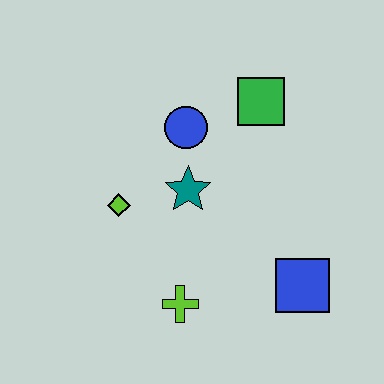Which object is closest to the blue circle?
The teal star is closest to the blue circle.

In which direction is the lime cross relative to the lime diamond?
The lime cross is below the lime diamond.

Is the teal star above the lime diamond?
Yes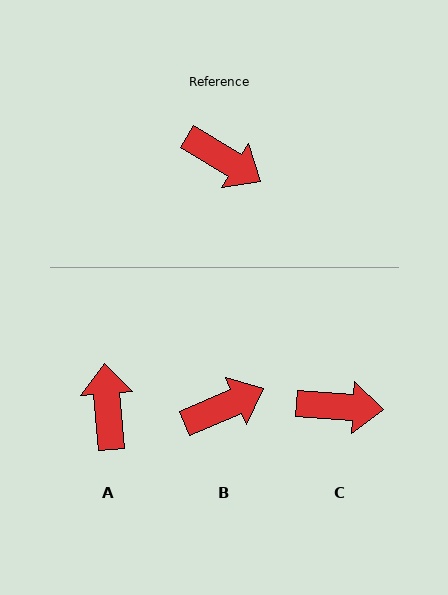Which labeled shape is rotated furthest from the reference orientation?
A, about 127 degrees away.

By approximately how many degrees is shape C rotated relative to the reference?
Approximately 28 degrees counter-clockwise.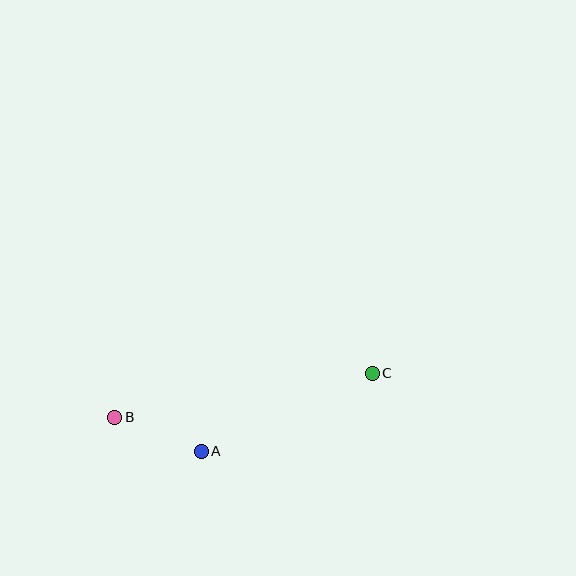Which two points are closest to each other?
Points A and B are closest to each other.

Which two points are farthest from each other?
Points B and C are farthest from each other.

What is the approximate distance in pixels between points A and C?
The distance between A and C is approximately 188 pixels.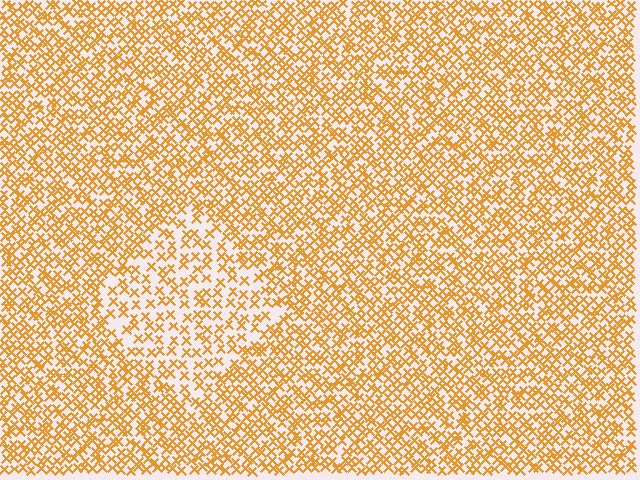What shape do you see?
I see a diamond.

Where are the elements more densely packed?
The elements are more densely packed outside the diamond boundary.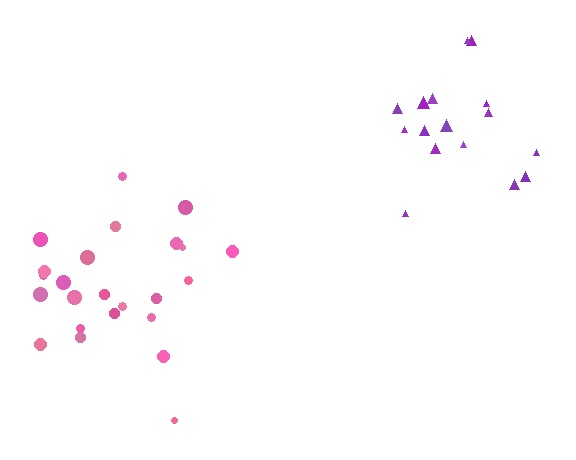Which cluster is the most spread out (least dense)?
Pink.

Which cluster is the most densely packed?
Purple.